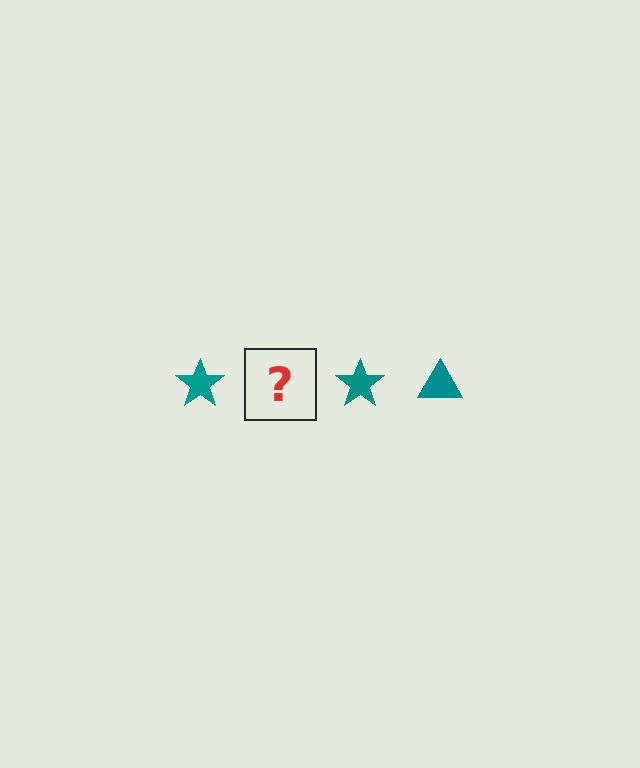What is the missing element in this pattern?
The missing element is a teal triangle.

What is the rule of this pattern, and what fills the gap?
The rule is that the pattern cycles through star, triangle shapes in teal. The gap should be filled with a teal triangle.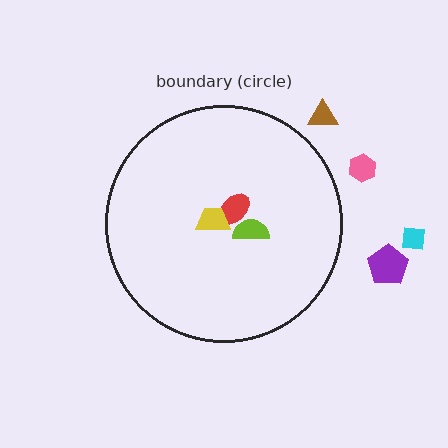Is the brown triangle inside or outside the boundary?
Outside.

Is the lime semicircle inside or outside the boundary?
Inside.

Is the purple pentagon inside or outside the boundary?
Outside.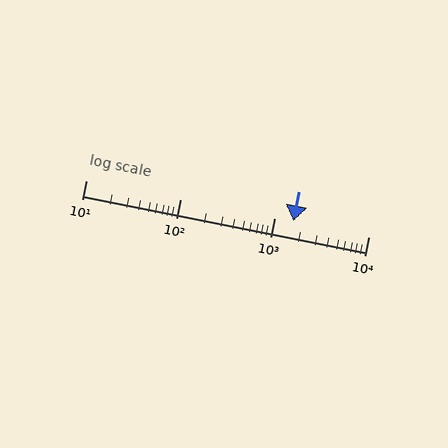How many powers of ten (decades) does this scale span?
The scale spans 3 decades, from 10 to 10000.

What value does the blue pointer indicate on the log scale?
The pointer indicates approximately 1600.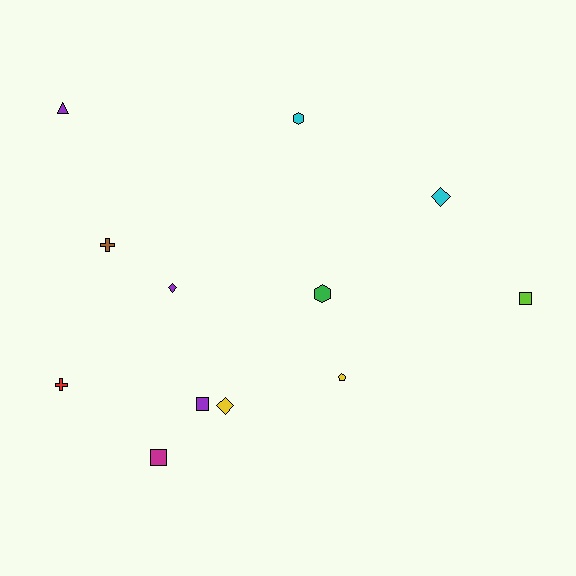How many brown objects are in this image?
There is 1 brown object.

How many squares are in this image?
There are 3 squares.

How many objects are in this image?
There are 12 objects.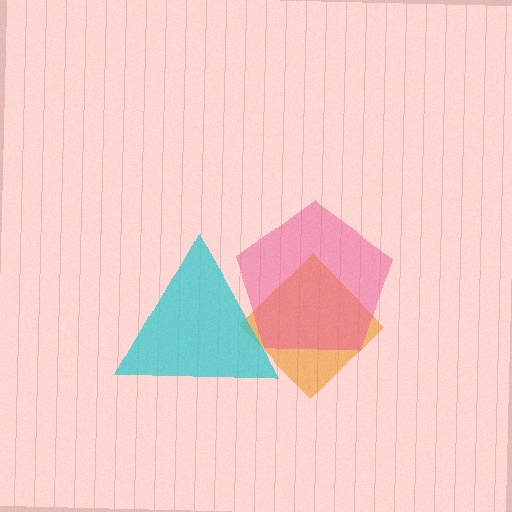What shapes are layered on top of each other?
The layered shapes are: an orange diamond, a cyan triangle, a pink pentagon.